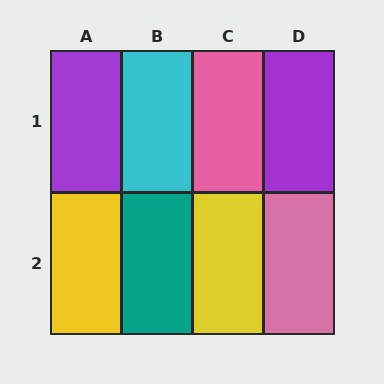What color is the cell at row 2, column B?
Teal.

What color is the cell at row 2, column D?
Pink.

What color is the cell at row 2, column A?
Yellow.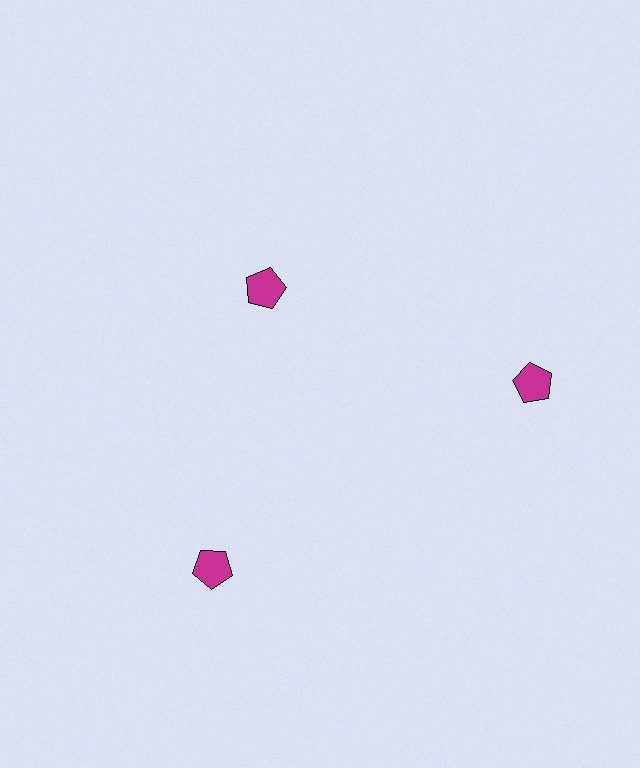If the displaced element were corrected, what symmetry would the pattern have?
It would have 3-fold rotational symmetry — the pattern would map onto itself every 120 degrees.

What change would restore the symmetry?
The symmetry would be restored by moving it outward, back onto the ring so that all 3 pentagons sit at equal angles and equal distance from the center.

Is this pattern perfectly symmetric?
No. The 3 magenta pentagons are arranged in a ring, but one element near the 11 o'clock position is pulled inward toward the center, breaking the 3-fold rotational symmetry.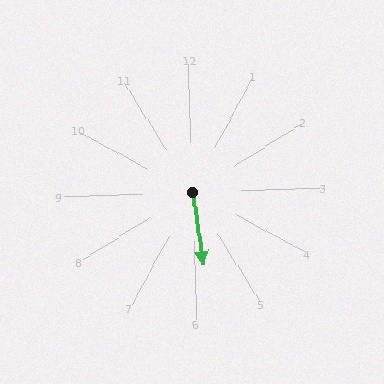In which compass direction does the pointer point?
South.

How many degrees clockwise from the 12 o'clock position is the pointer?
Approximately 173 degrees.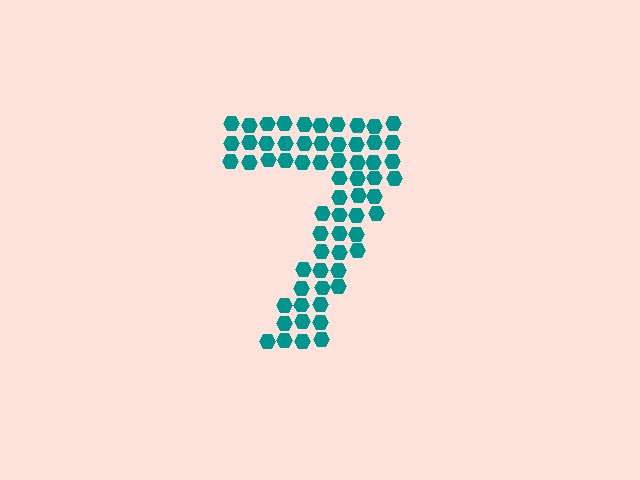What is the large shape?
The large shape is the digit 7.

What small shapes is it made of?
It is made of small hexagons.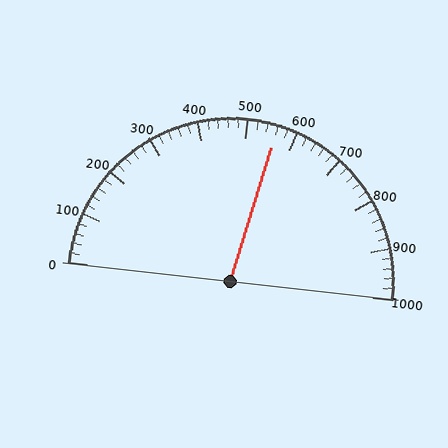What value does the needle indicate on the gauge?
The needle indicates approximately 560.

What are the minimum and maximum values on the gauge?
The gauge ranges from 0 to 1000.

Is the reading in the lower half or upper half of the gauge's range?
The reading is in the upper half of the range (0 to 1000).